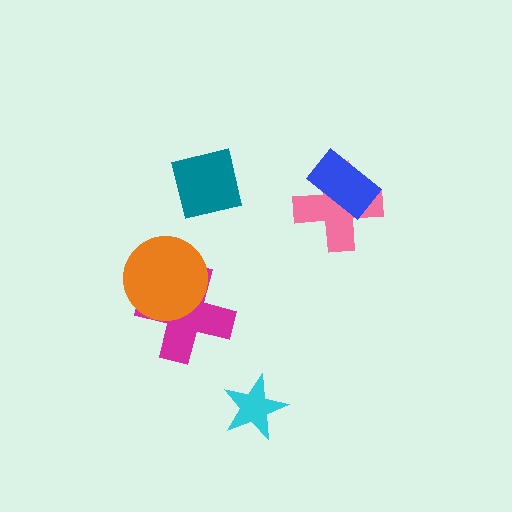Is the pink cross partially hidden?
Yes, it is partially covered by another shape.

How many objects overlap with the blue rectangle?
1 object overlaps with the blue rectangle.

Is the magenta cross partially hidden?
Yes, it is partially covered by another shape.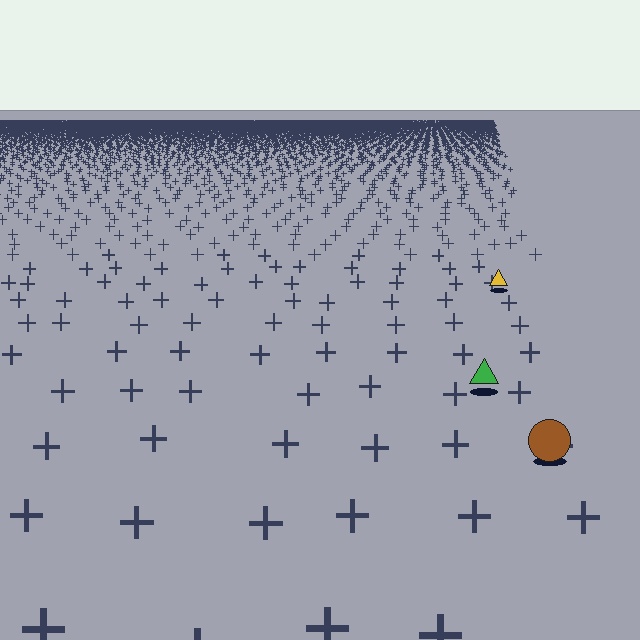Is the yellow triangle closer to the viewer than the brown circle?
No. The brown circle is closer — you can tell from the texture gradient: the ground texture is coarser near it.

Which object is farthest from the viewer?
The yellow triangle is farthest from the viewer. It appears smaller and the ground texture around it is denser.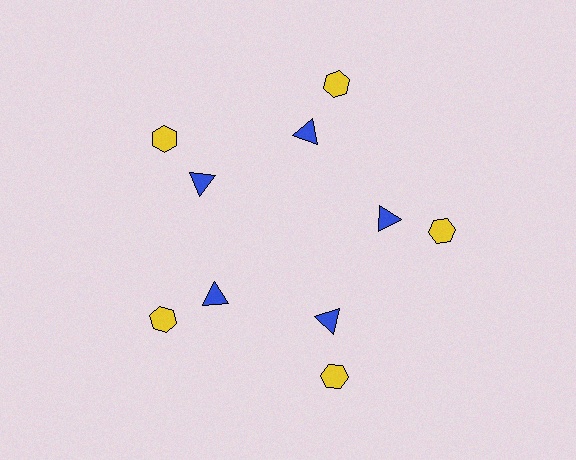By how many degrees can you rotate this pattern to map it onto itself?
The pattern maps onto itself every 72 degrees of rotation.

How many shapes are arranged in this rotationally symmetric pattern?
There are 10 shapes, arranged in 5 groups of 2.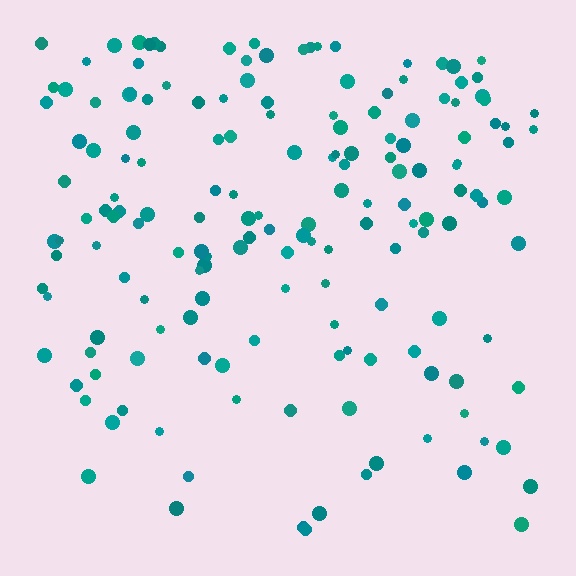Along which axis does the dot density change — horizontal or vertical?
Vertical.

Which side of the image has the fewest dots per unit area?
The bottom.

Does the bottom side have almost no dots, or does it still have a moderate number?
Still a moderate number, just noticeably fewer than the top.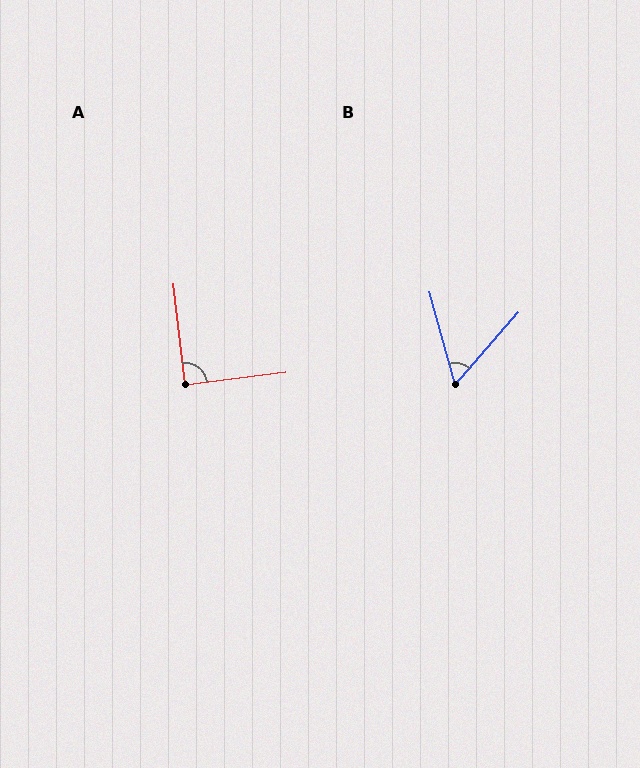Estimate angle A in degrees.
Approximately 89 degrees.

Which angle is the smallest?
B, at approximately 57 degrees.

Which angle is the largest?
A, at approximately 89 degrees.